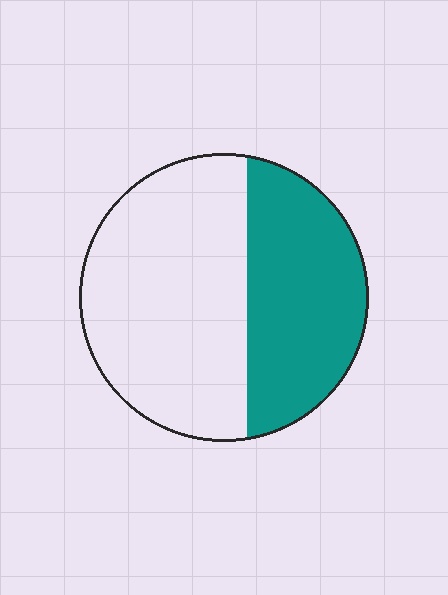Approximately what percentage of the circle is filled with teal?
Approximately 40%.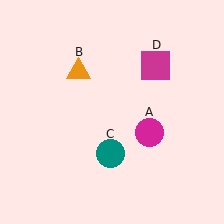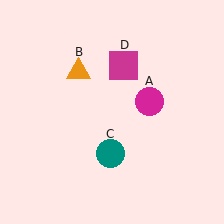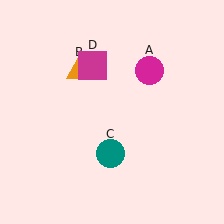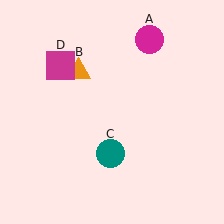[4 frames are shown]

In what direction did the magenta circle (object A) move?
The magenta circle (object A) moved up.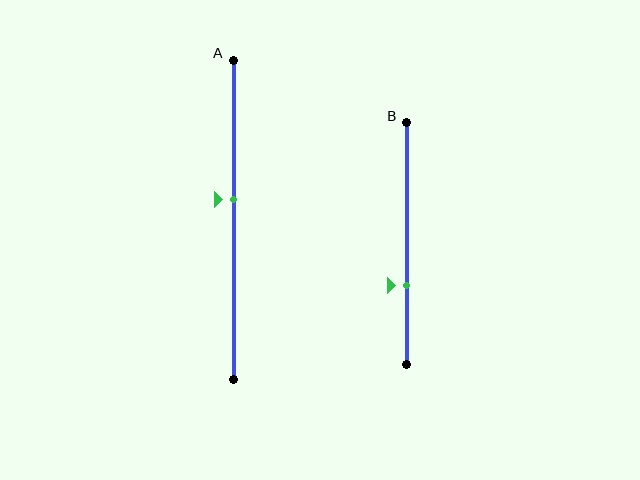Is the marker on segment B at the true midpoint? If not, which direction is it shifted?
No, the marker on segment B is shifted downward by about 17% of the segment length.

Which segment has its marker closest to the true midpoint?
Segment A has its marker closest to the true midpoint.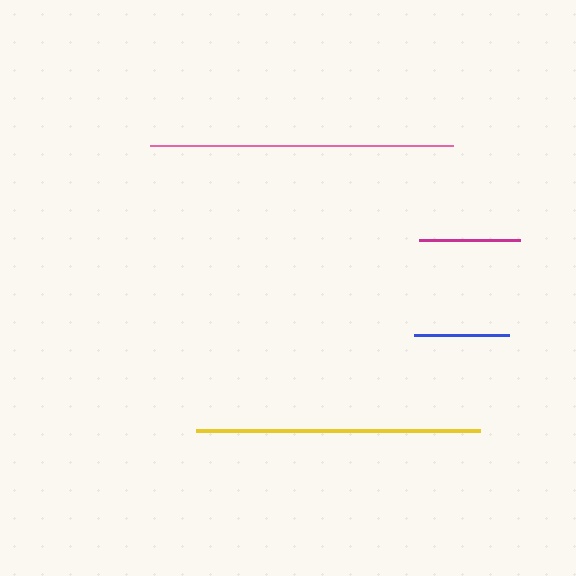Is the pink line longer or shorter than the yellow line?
The pink line is longer than the yellow line.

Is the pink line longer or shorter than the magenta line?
The pink line is longer than the magenta line.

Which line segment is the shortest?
The blue line is the shortest at approximately 95 pixels.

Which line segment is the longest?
The pink line is the longest at approximately 303 pixels.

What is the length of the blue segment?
The blue segment is approximately 95 pixels long.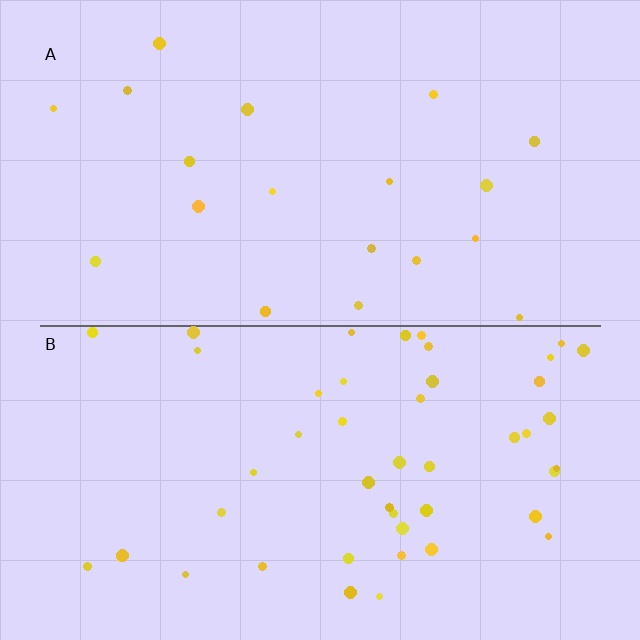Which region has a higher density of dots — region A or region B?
B (the bottom).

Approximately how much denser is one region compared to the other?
Approximately 2.5× — region B over region A.